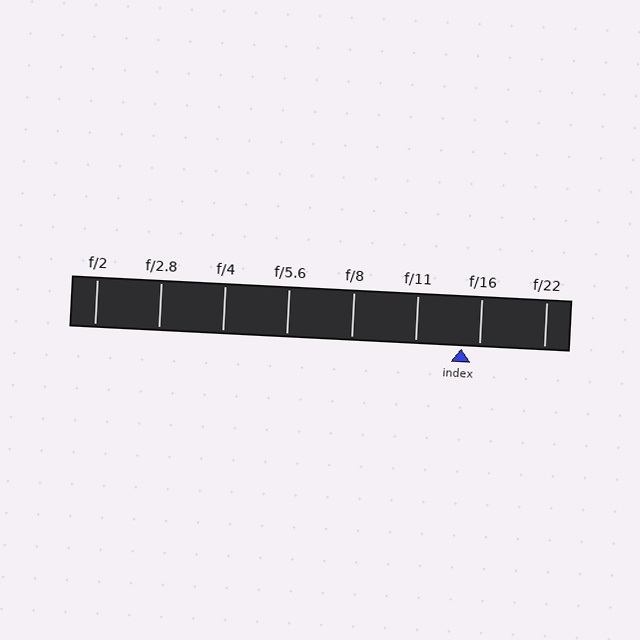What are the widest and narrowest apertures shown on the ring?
The widest aperture shown is f/2 and the narrowest is f/22.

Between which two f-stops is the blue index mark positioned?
The index mark is between f/11 and f/16.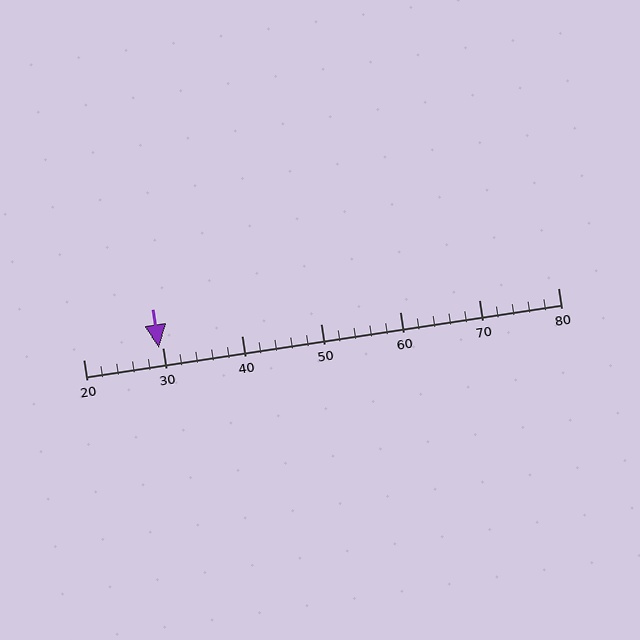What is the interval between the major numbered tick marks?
The major tick marks are spaced 10 units apart.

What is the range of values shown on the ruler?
The ruler shows values from 20 to 80.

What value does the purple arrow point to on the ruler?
The purple arrow points to approximately 30.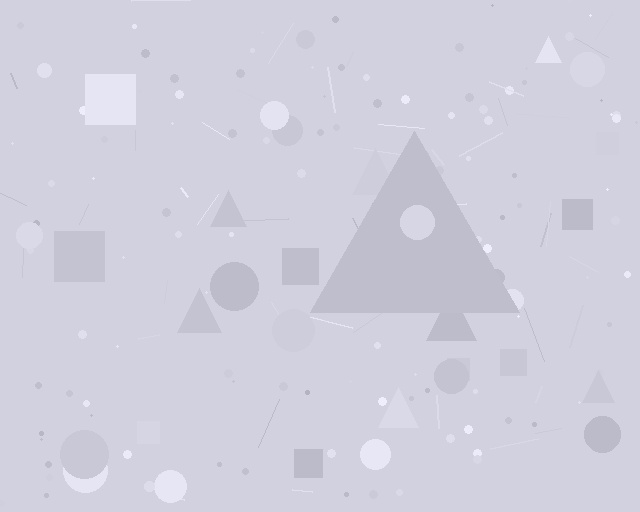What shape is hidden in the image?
A triangle is hidden in the image.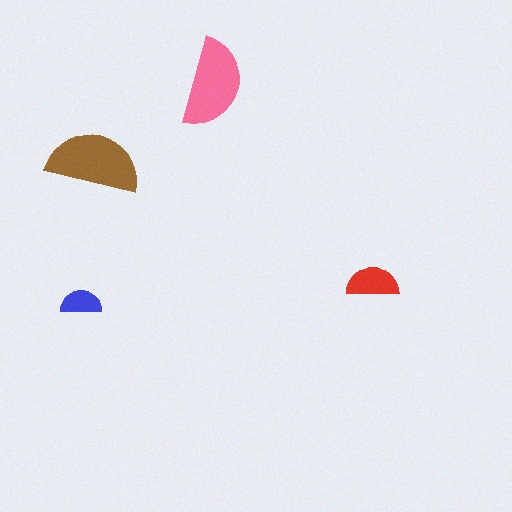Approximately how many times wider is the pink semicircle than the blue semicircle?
About 2 times wider.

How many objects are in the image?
There are 4 objects in the image.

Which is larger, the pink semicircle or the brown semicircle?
The brown one.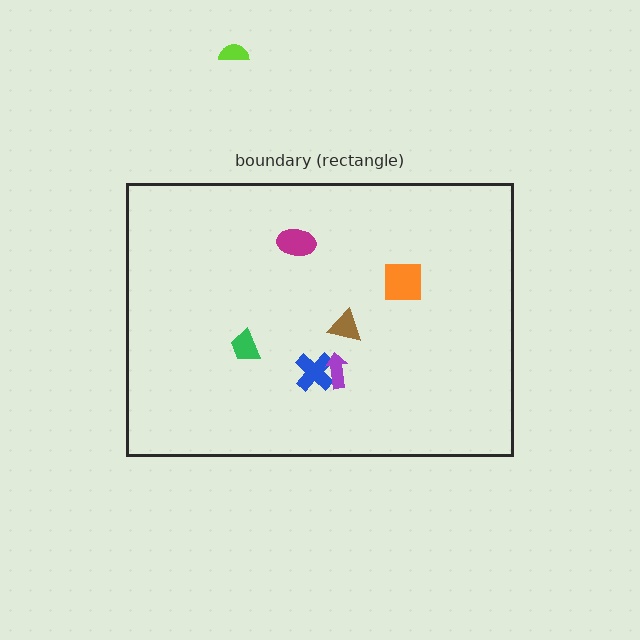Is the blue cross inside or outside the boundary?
Inside.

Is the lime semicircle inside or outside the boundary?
Outside.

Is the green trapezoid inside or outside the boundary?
Inside.